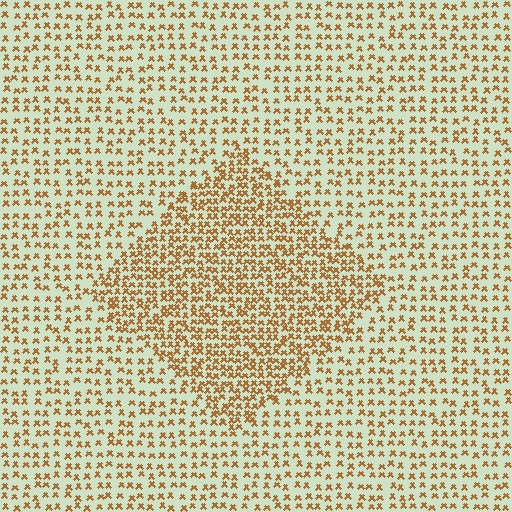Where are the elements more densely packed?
The elements are more densely packed inside the diamond boundary.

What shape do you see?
I see a diamond.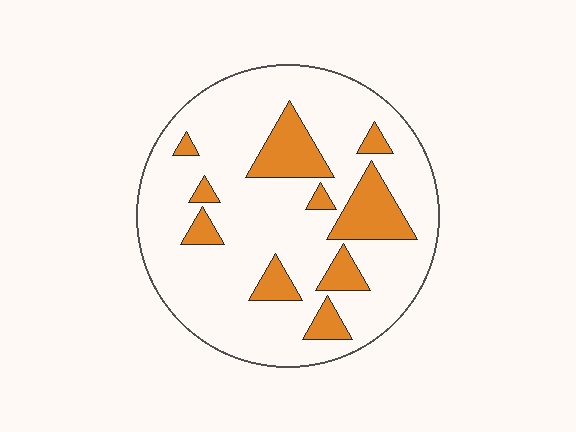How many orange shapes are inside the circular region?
10.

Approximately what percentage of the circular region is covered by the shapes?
Approximately 20%.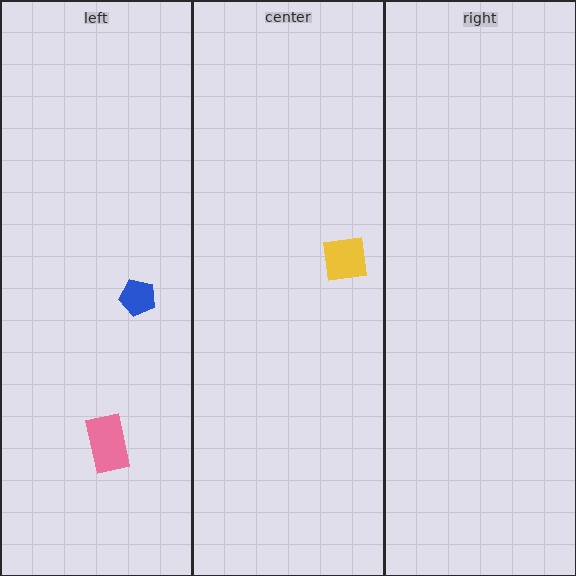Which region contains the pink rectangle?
The left region.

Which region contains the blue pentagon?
The left region.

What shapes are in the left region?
The blue pentagon, the pink rectangle.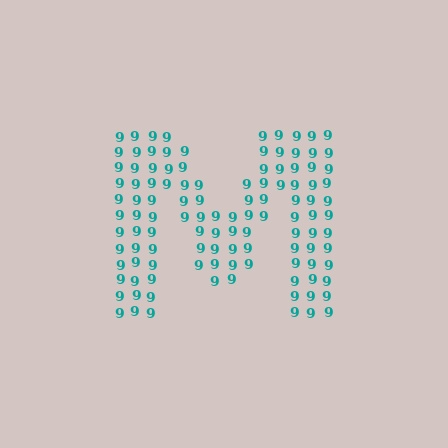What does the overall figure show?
The overall figure shows the letter M.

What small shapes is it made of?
It is made of small digit 9's.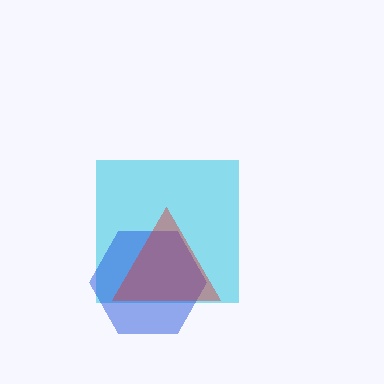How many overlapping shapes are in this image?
There are 3 overlapping shapes in the image.